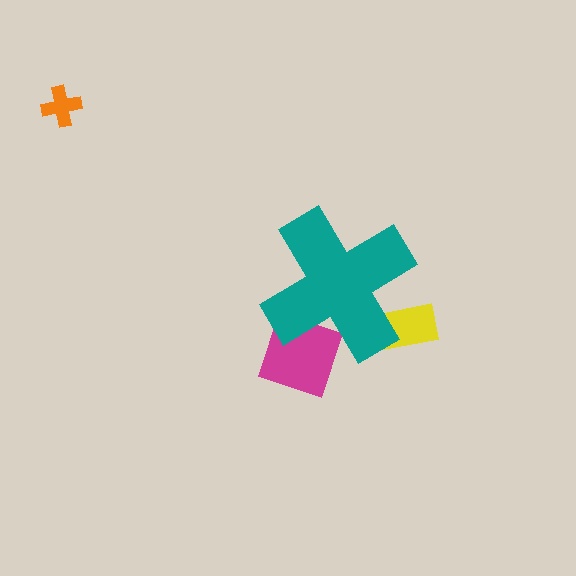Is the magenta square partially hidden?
Yes, the magenta square is partially hidden behind the teal cross.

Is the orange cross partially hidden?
No, the orange cross is fully visible.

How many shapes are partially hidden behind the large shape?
2 shapes are partially hidden.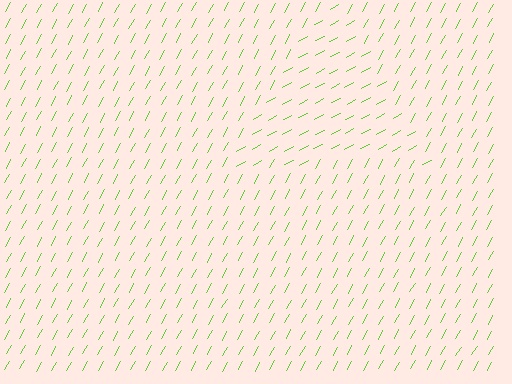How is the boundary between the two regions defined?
The boundary is defined purely by a change in line orientation (approximately 32 degrees difference). All lines are the same color and thickness.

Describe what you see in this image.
The image is filled with small lime line segments. A triangle region in the image has lines oriented differently from the surrounding lines, creating a visible texture boundary.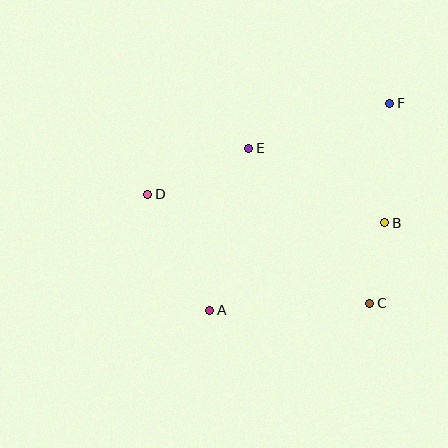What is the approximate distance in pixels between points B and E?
The distance between B and E is approximately 155 pixels.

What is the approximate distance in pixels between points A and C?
The distance between A and C is approximately 160 pixels.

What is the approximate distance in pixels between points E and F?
The distance between E and F is approximately 148 pixels.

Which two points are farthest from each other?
Points A and F are farthest from each other.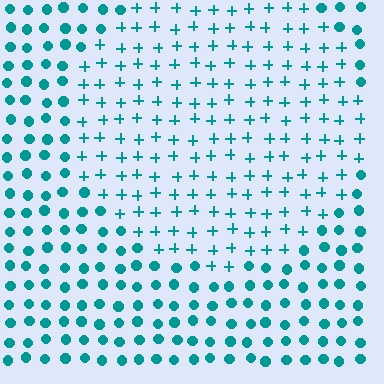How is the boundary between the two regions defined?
The boundary is defined by a change in element shape: plus signs inside vs. circles outside. All elements share the same color and spacing.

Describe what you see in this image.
The image is filled with small teal elements arranged in a uniform grid. A circle-shaped region contains plus signs, while the surrounding area contains circles. The boundary is defined purely by the change in element shape.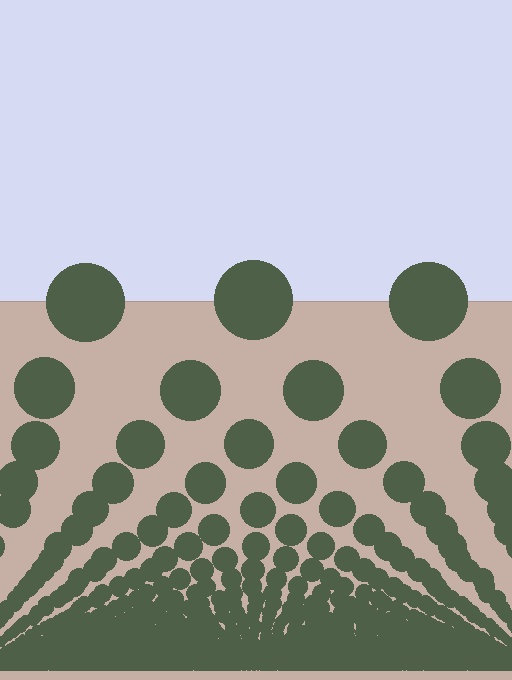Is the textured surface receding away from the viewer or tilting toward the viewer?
The surface appears to tilt toward the viewer. Texture elements get larger and sparser toward the top.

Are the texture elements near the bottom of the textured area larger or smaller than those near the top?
Smaller. The gradient is inverted — elements near the bottom are smaller and denser.